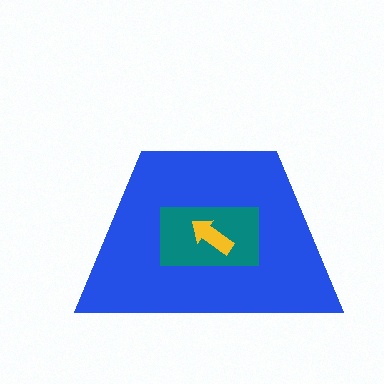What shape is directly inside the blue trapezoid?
The teal rectangle.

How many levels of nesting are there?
3.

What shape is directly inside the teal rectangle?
The yellow arrow.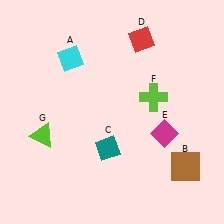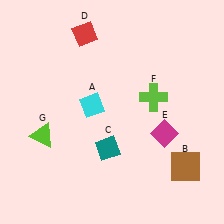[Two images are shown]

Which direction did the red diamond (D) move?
The red diamond (D) moved left.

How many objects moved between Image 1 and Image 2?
2 objects moved between the two images.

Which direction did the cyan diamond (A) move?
The cyan diamond (A) moved down.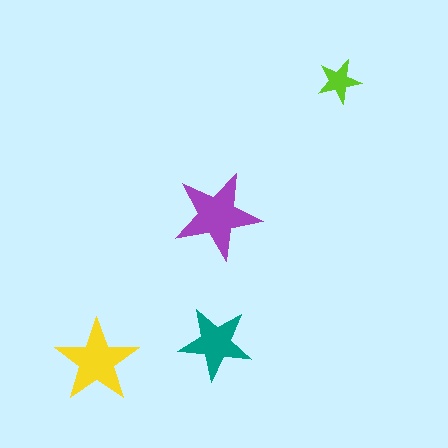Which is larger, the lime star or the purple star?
The purple one.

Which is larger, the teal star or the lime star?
The teal one.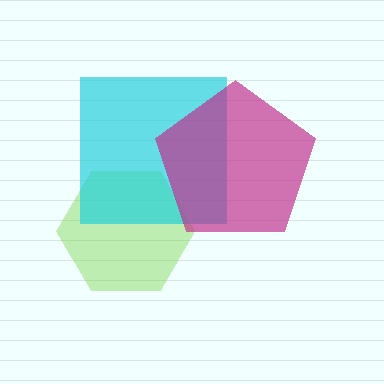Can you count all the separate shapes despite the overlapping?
Yes, there are 3 separate shapes.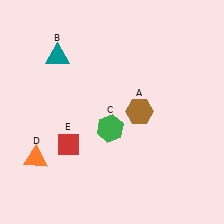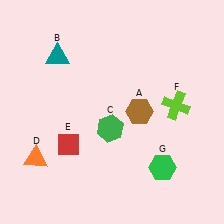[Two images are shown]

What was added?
A lime cross (F), a green hexagon (G) were added in Image 2.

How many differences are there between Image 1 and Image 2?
There are 2 differences between the two images.